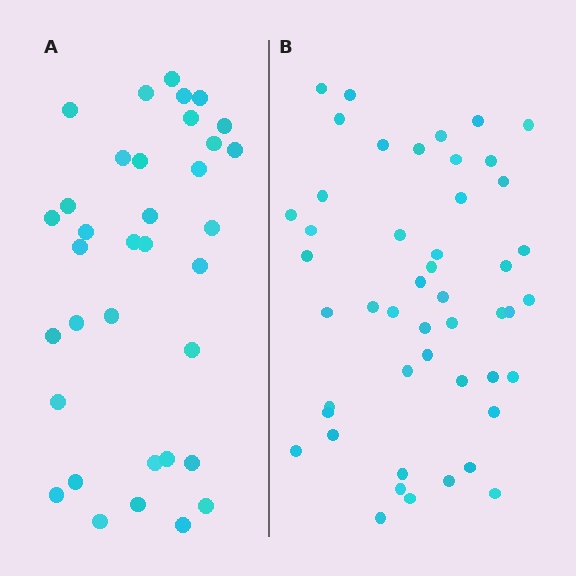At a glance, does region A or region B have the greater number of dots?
Region B (the right region) has more dots.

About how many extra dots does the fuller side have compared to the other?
Region B has approximately 15 more dots than region A.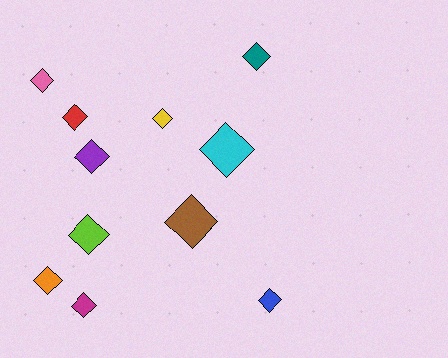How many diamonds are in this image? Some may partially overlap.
There are 11 diamonds.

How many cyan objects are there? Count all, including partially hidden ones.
There is 1 cyan object.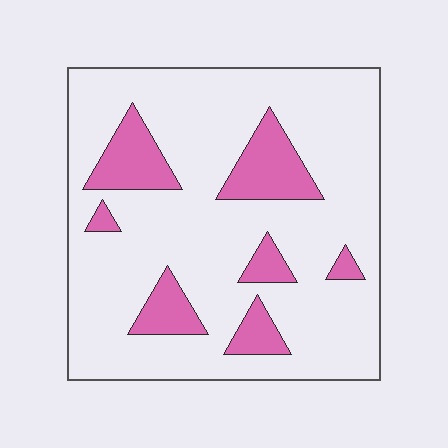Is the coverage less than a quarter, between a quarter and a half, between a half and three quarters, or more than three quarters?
Less than a quarter.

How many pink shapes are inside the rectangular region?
7.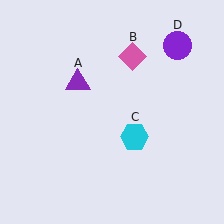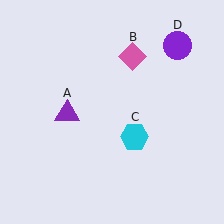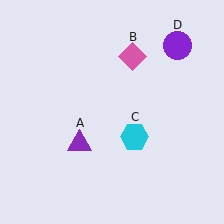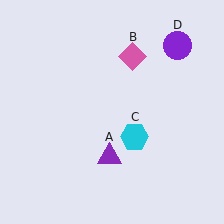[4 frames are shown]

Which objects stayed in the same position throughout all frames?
Pink diamond (object B) and cyan hexagon (object C) and purple circle (object D) remained stationary.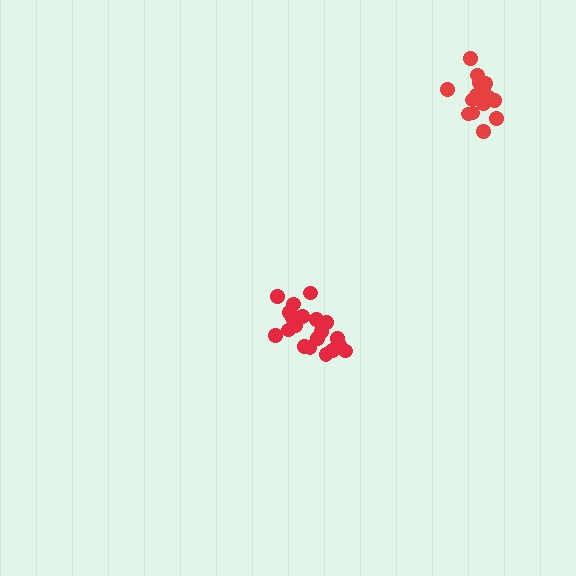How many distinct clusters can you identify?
There are 2 distinct clusters.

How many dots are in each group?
Group 1: 16 dots, Group 2: 20 dots (36 total).